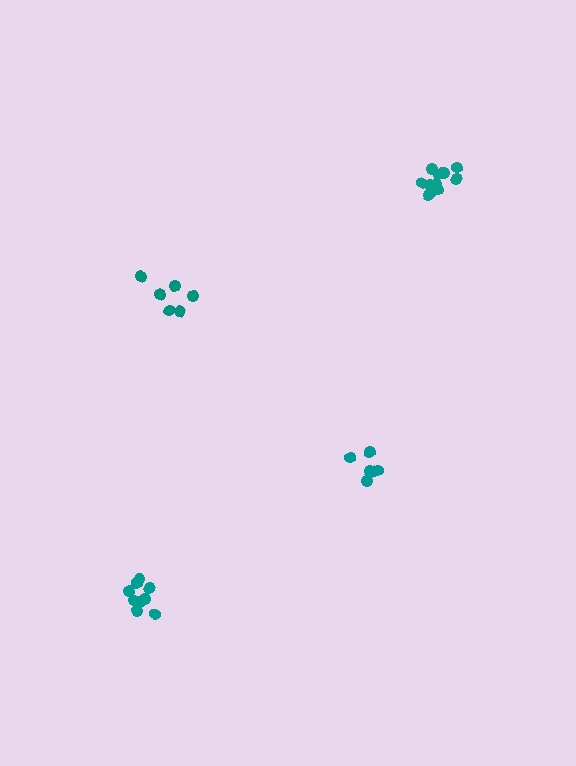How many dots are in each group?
Group 1: 11 dots, Group 2: 6 dots, Group 3: 6 dots, Group 4: 10 dots (33 total).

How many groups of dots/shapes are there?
There are 4 groups.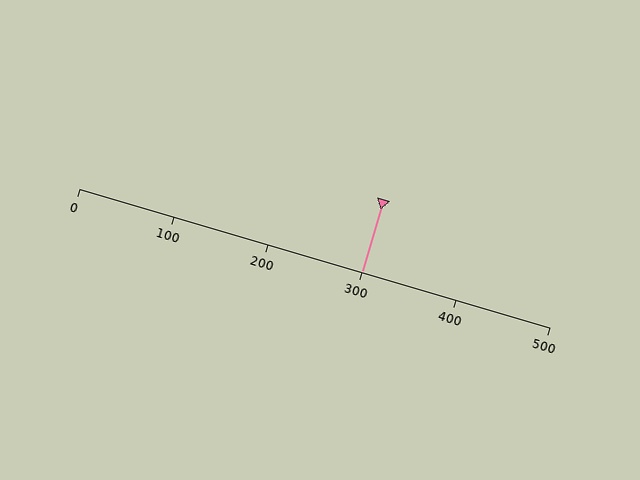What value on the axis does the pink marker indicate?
The marker indicates approximately 300.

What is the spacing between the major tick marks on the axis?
The major ticks are spaced 100 apart.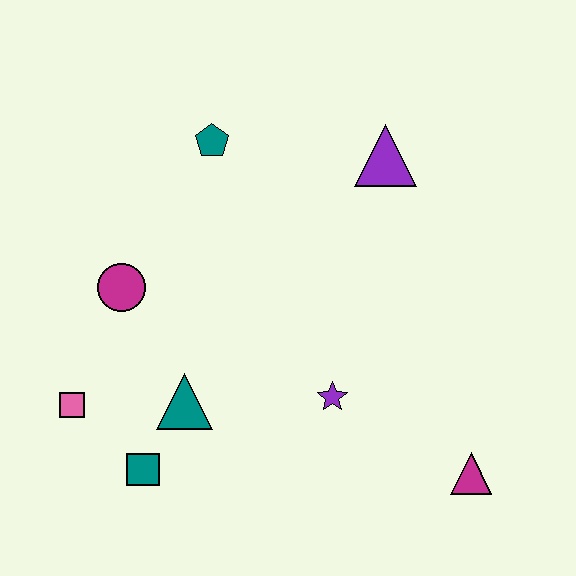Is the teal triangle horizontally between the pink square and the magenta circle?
No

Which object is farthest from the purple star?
The teal pentagon is farthest from the purple star.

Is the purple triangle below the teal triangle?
No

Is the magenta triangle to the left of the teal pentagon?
No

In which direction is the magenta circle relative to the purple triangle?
The magenta circle is to the left of the purple triangle.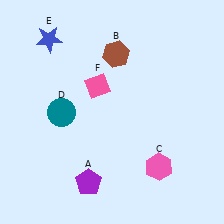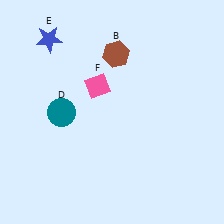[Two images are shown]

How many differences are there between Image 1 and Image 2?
There are 2 differences between the two images.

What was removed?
The purple pentagon (A), the pink hexagon (C) were removed in Image 2.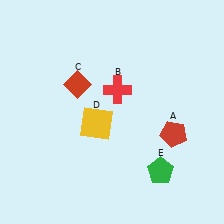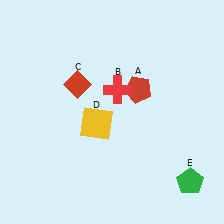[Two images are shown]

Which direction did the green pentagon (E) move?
The green pentagon (E) moved right.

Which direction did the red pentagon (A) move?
The red pentagon (A) moved up.